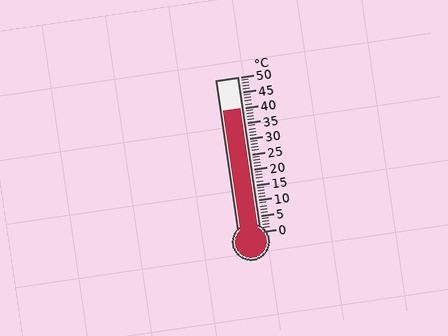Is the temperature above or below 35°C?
The temperature is above 35°C.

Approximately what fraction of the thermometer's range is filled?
The thermometer is filled to approximately 80% of its range.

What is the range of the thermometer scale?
The thermometer scale ranges from 0°C to 50°C.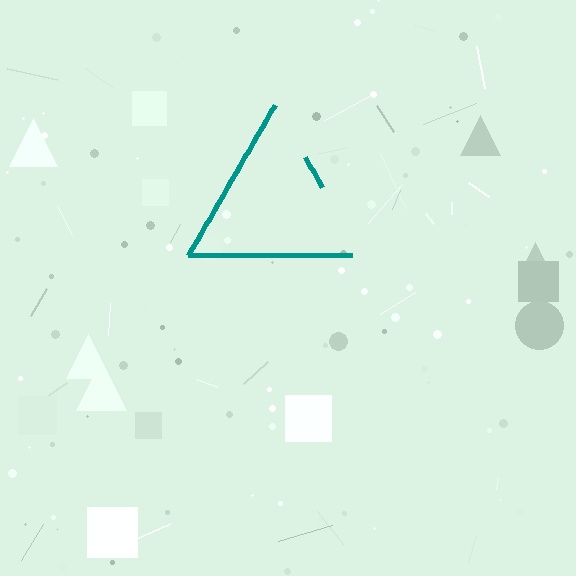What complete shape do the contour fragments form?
The contour fragments form a triangle.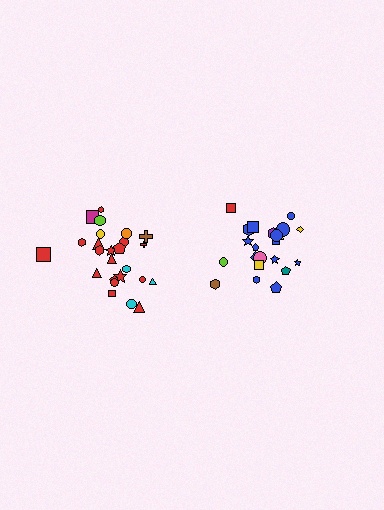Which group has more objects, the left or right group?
The left group.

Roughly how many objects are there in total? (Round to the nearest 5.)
Roughly 45 objects in total.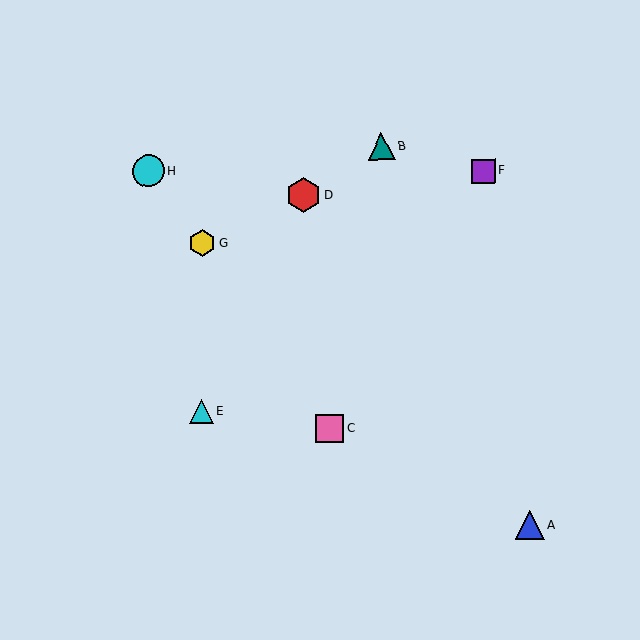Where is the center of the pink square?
The center of the pink square is at (330, 428).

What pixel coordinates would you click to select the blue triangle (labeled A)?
Click at (529, 525) to select the blue triangle A.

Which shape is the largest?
The red hexagon (labeled D) is the largest.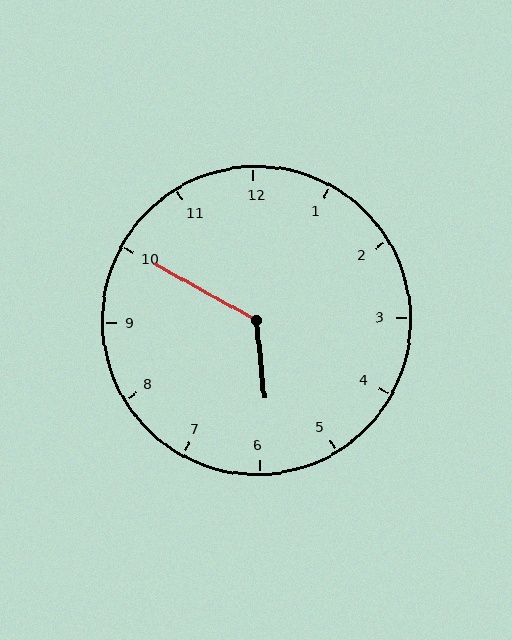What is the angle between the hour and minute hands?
Approximately 125 degrees.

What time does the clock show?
5:50.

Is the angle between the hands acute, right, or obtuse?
It is obtuse.